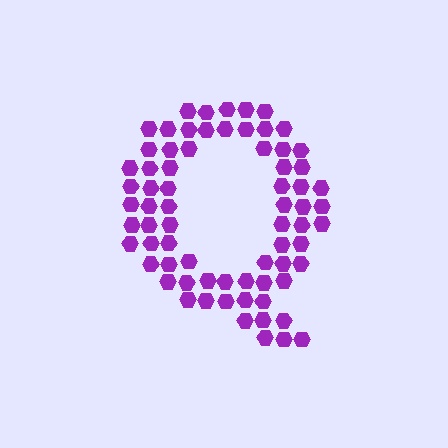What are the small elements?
The small elements are hexagons.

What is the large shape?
The large shape is the letter Q.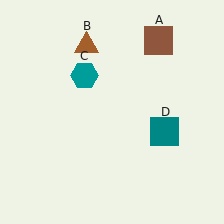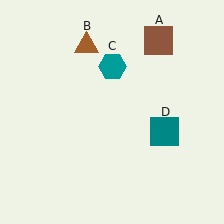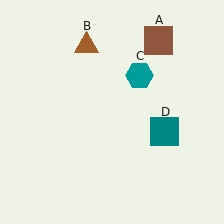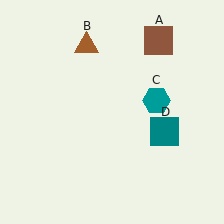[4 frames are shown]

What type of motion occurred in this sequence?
The teal hexagon (object C) rotated clockwise around the center of the scene.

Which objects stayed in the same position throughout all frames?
Brown square (object A) and brown triangle (object B) and teal square (object D) remained stationary.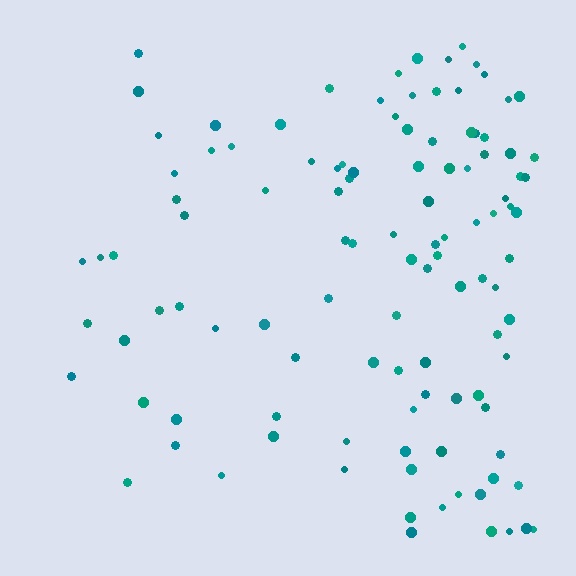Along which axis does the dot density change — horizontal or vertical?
Horizontal.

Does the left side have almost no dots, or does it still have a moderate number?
Still a moderate number, just noticeably fewer than the right.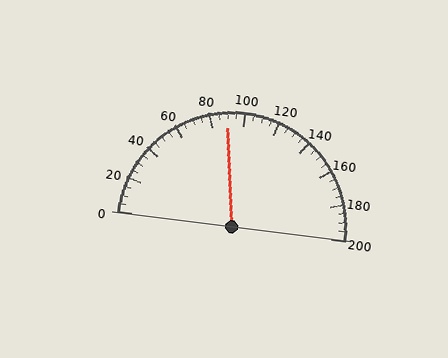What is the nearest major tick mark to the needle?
The nearest major tick mark is 80.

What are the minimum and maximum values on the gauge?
The gauge ranges from 0 to 200.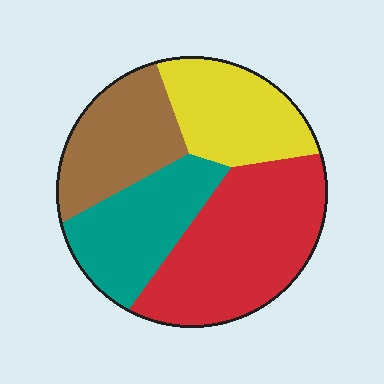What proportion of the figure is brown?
Brown takes up about one fifth (1/5) of the figure.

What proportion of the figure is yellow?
Yellow takes up less than a quarter of the figure.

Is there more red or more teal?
Red.